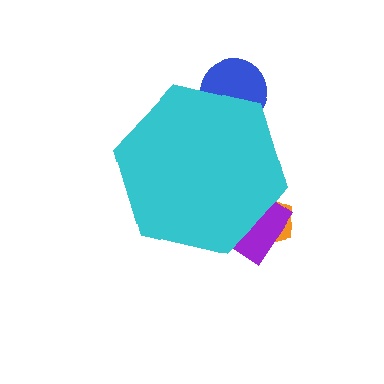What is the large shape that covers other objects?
A cyan hexagon.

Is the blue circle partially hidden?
Yes, the blue circle is partially hidden behind the cyan hexagon.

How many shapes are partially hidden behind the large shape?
3 shapes are partially hidden.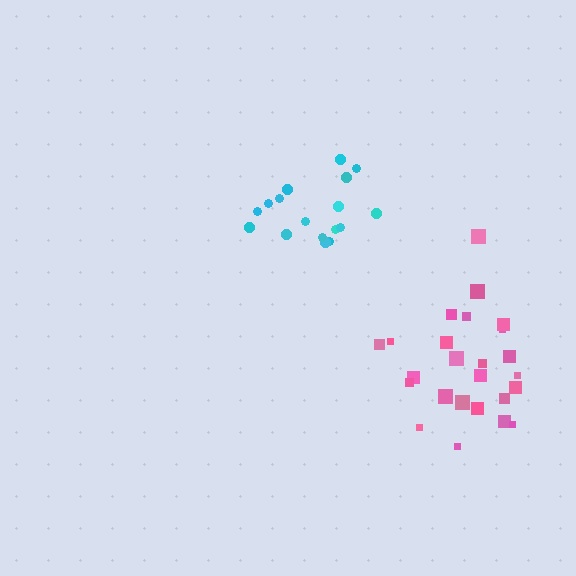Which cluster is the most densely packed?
Cyan.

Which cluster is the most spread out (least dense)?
Pink.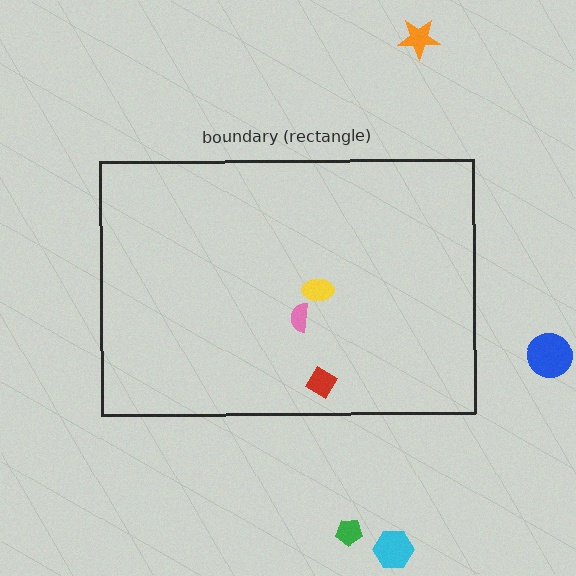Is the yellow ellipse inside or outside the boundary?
Inside.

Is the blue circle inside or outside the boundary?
Outside.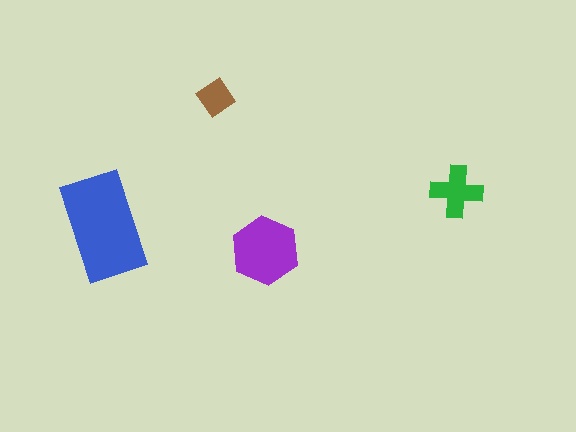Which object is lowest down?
The purple hexagon is bottommost.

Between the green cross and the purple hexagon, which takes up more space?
The purple hexagon.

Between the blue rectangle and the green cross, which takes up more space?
The blue rectangle.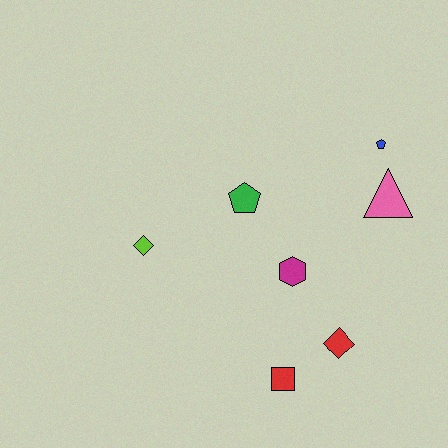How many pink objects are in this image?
There is 1 pink object.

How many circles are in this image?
There are no circles.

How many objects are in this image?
There are 7 objects.